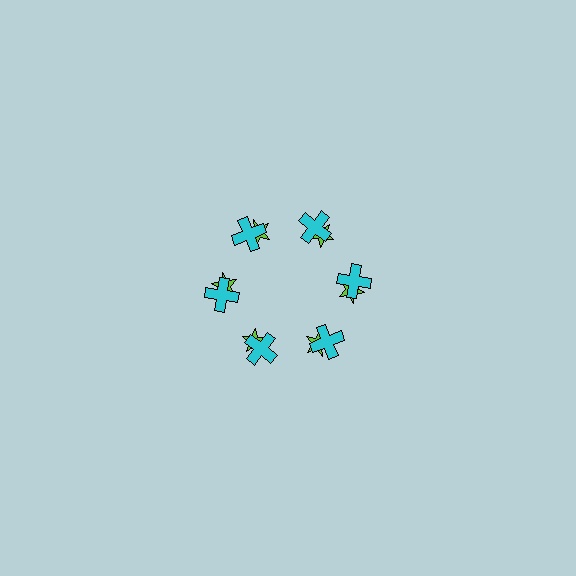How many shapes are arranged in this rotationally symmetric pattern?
There are 12 shapes, arranged in 6 groups of 2.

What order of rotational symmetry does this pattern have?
This pattern has 6-fold rotational symmetry.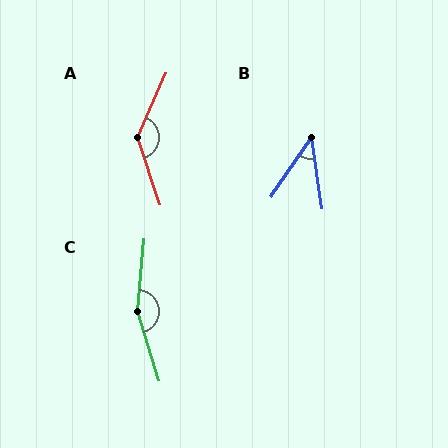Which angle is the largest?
C, at approximately 158 degrees.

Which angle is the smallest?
B, at approximately 43 degrees.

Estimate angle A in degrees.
Approximately 138 degrees.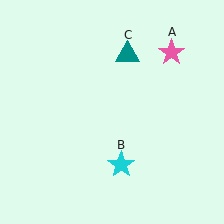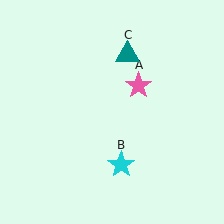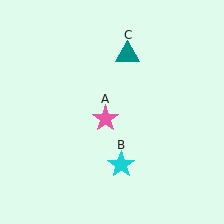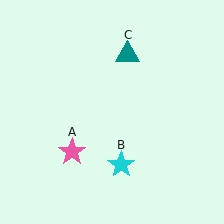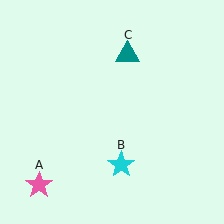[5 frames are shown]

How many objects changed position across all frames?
1 object changed position: pink star (object A).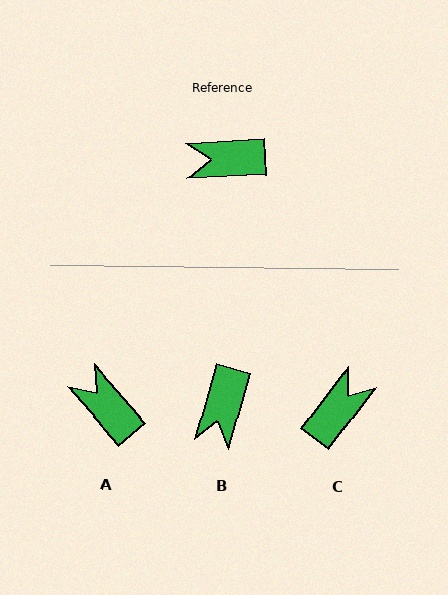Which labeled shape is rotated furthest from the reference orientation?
C, about 130 degrees away.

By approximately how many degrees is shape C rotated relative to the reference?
Approximately 130 degrees clockwise.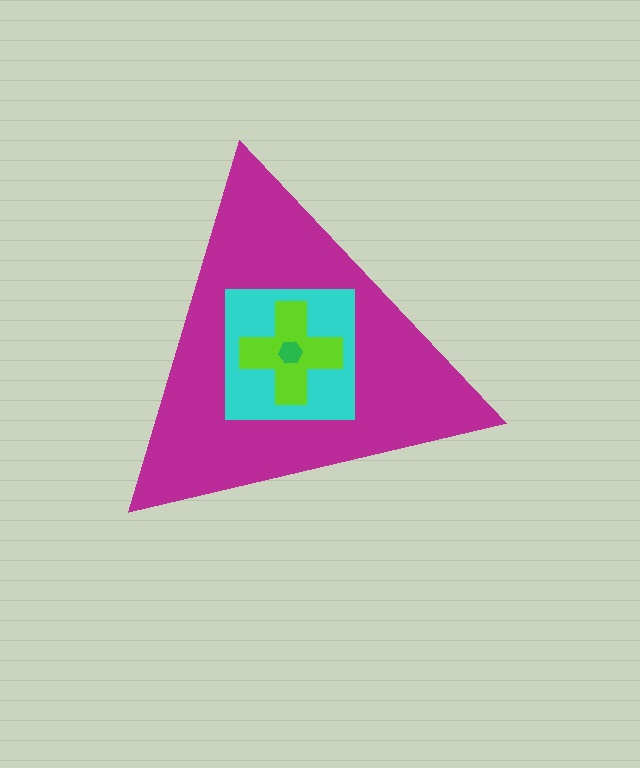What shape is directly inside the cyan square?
The lime cross.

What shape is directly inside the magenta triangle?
The cyan square.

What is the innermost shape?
The green hexagon.